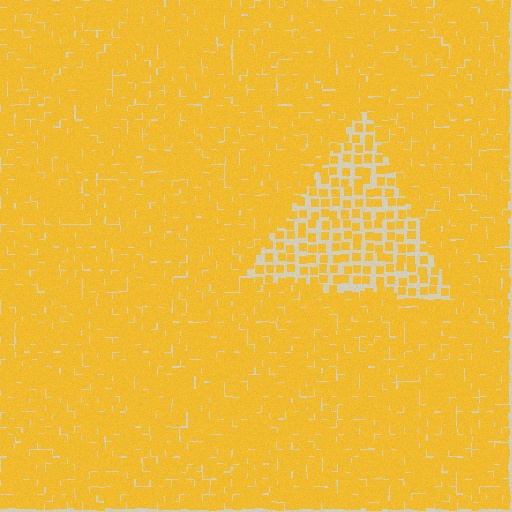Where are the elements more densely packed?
The elements are more densely packed outside the triangle boundary.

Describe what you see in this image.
The image contains small yellow elements arranged at two different densities. A triangle-shaped region is visible where the elements are less densely packed than the surrounding area.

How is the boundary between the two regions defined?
The boundary is defined by a change in element density (approximately 2.2x ratio). All elements are the same color, size, and shape.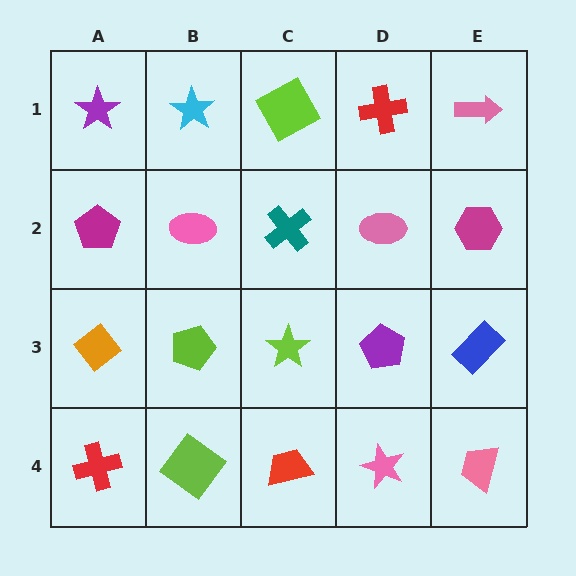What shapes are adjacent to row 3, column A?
A magenta pentagon (row 2, column A), a red cross (row 4, column A), a lime pentagon (row 3, column B).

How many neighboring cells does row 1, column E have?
2.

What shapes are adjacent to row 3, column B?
A pink ellipse (row 2, column B), a lime diamond (row 4, column B), an orange diamond (row 3, column A), a lime star (row 3, column C).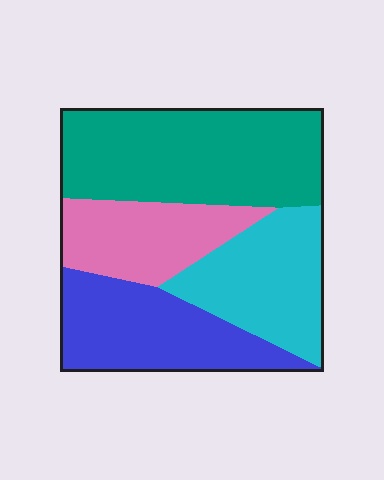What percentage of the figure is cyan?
Cyan takes up less than a quarter of the figure.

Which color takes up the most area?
Teal, at roughly 35%.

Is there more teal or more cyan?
Teal.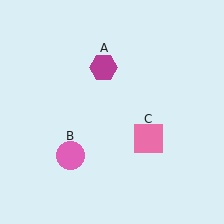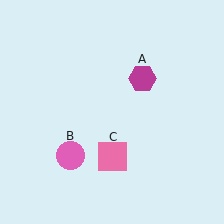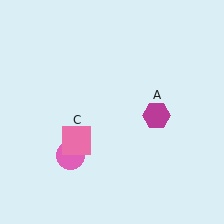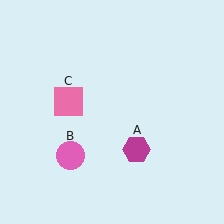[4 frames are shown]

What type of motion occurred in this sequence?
The magenta hexagon (object A), pink square (object C) rotated clockwise around the center of the scene.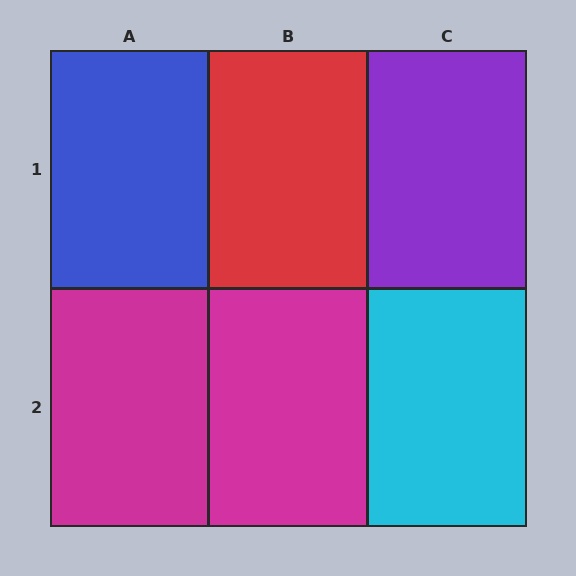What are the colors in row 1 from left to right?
Blue, red, purple.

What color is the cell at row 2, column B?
Magenta.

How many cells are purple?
1 cell is purple.